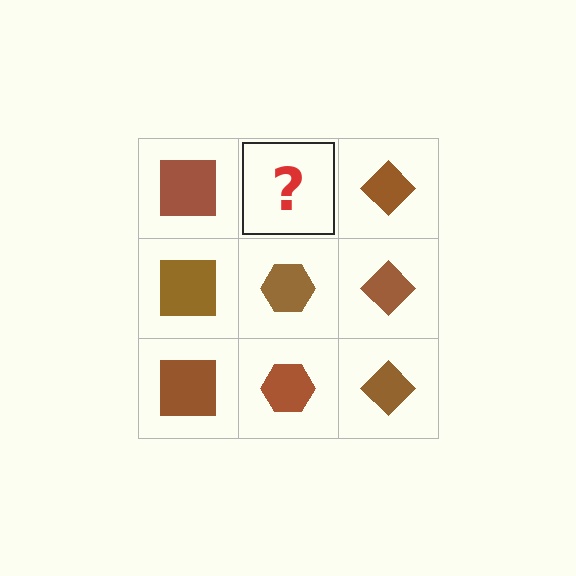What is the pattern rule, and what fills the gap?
The rule is that each column has a consistent shape. The gap should be filled with a brown hexagon.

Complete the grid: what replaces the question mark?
The question mark should be replaced with a brown hexagon.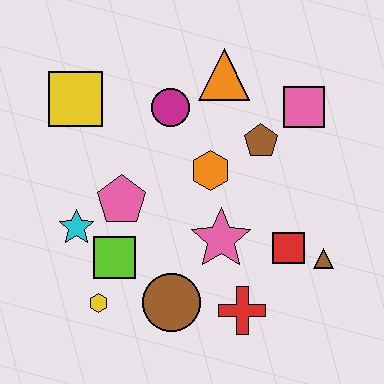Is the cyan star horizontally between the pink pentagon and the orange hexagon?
No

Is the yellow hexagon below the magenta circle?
Yes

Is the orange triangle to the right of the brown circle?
Yes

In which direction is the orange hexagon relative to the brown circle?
The orange hexagon is above the brown circle.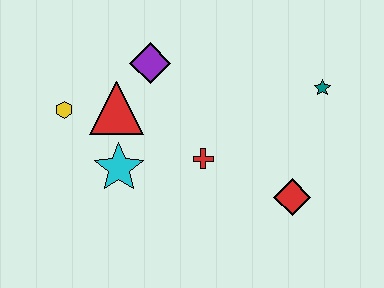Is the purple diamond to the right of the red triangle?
Yes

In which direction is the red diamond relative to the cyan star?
The red diamond is to the right of the cyan star.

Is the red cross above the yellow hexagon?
No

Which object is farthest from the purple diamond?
The red diamond is farthest from the purple diamond.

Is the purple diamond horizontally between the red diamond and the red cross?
No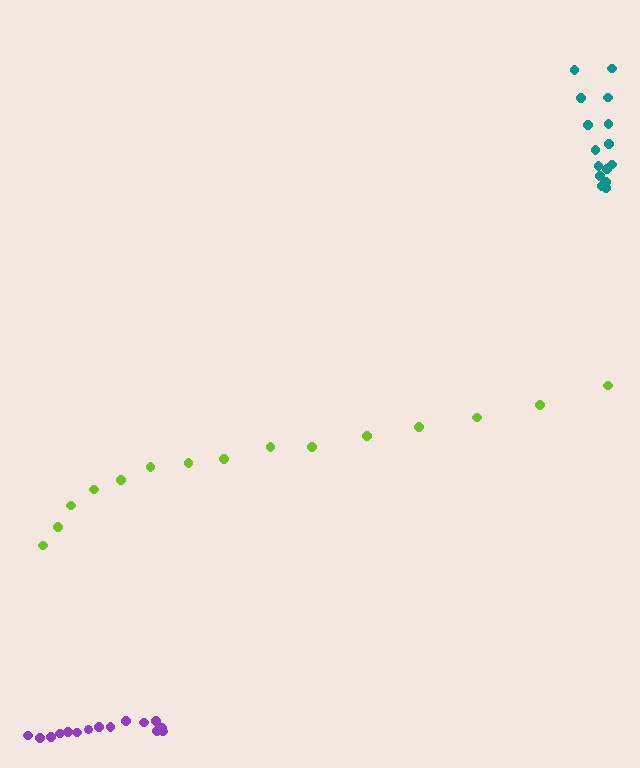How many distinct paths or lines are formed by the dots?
There are 3 distinct paths.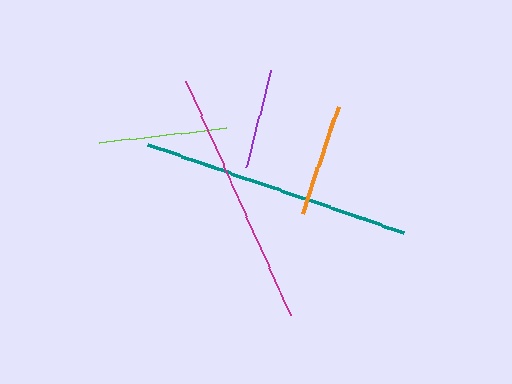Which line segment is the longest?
The teal line is the longest at approximately 271 pixels.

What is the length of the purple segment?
The purple segment is approximately 99 pixels long.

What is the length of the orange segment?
The orange segment is approximately 113 pixels long.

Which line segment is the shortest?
The purple line is the shortest at approximately 99 pixels.